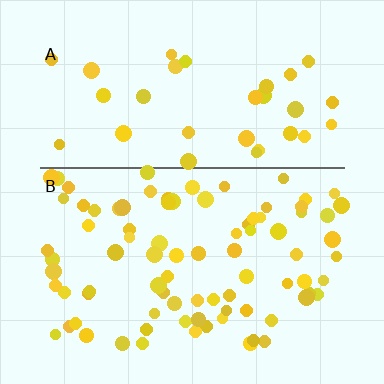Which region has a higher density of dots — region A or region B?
B (the bottom).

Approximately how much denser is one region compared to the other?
Approximately 2.4× — region B over region A.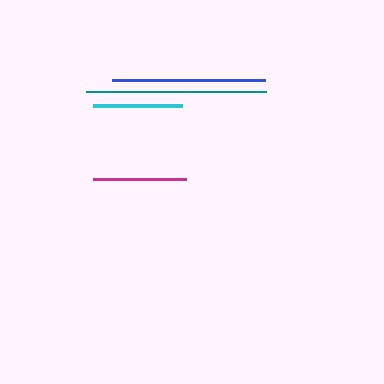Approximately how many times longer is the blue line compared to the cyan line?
The blue line is approximately 1.7 times the length of the cyan line.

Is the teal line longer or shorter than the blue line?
The teal line is longer than the blue line.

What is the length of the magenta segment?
The magenta segment is approximately 93 pixels long.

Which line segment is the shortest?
The cyan line is the shortest at approximately 89 pixels.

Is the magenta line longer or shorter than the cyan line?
The magenta line is longer than the cyan line.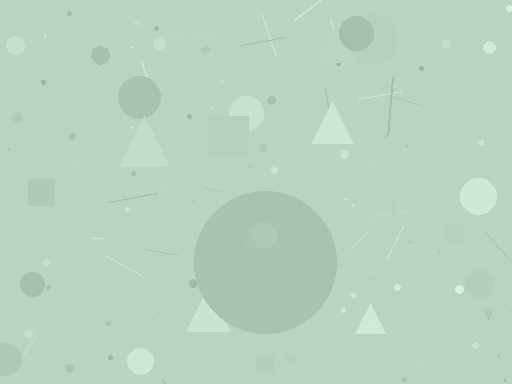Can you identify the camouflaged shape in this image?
The camouflaged shape is a circle.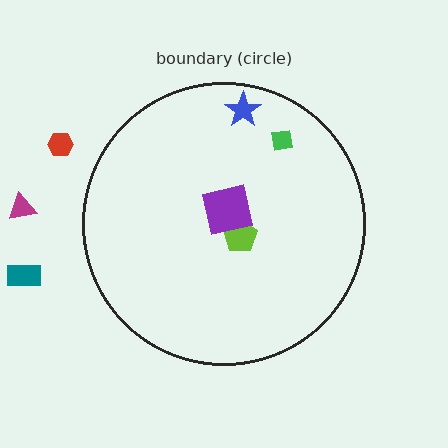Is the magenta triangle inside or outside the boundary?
Outside.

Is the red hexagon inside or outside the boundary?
Outside.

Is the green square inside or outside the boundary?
Inside.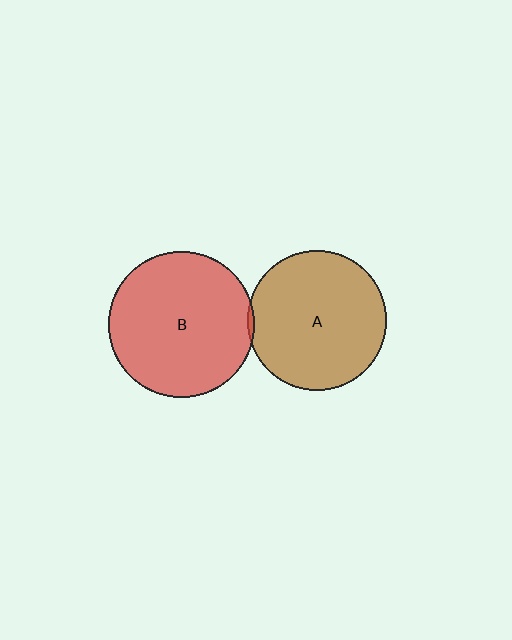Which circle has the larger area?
Circle B (red).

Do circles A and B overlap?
Yes.